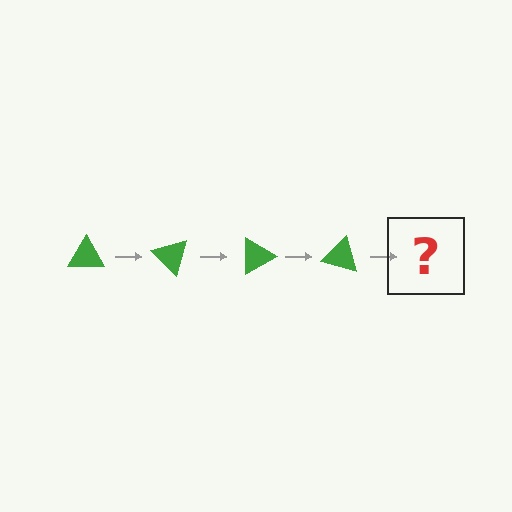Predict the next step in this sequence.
The next step is a green triangle rotated 180 degrees.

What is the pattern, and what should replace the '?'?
The pattern is that the triangle rotates 45 degrees each step. The '?' should be a green triangle rotated 180 degrees.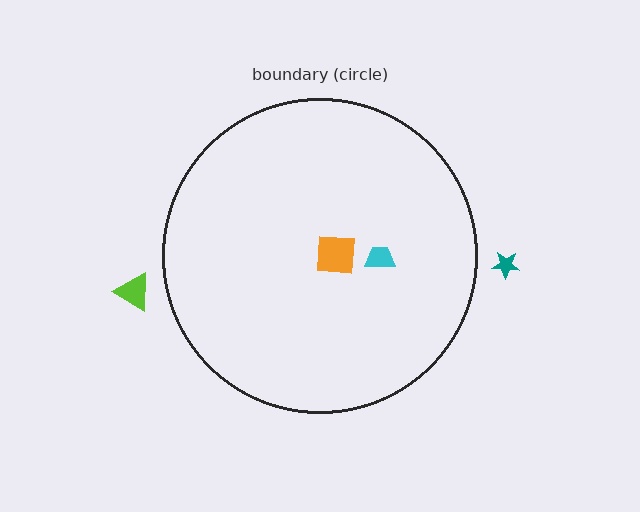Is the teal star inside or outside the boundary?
Outside.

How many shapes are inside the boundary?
2 inside, 2 outside.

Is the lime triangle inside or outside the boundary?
Outside.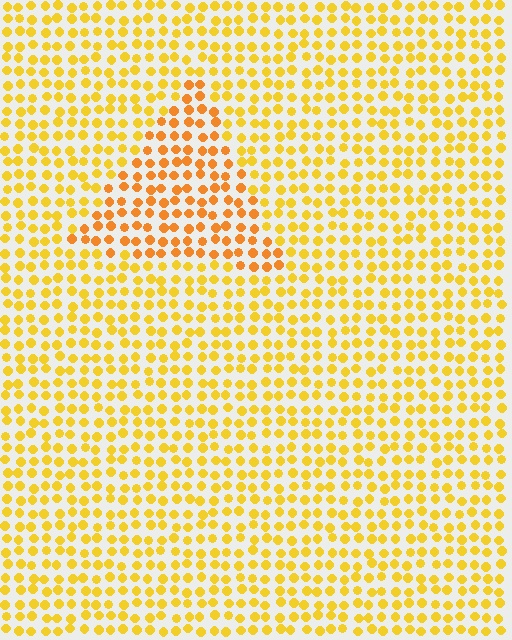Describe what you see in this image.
The image is filled with small yellow elements in a uniform arrangement. A triangle-shaped region is visible where the elements are tinted to a slightly different hue, forming a subtle color boundary.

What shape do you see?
I see a triangle.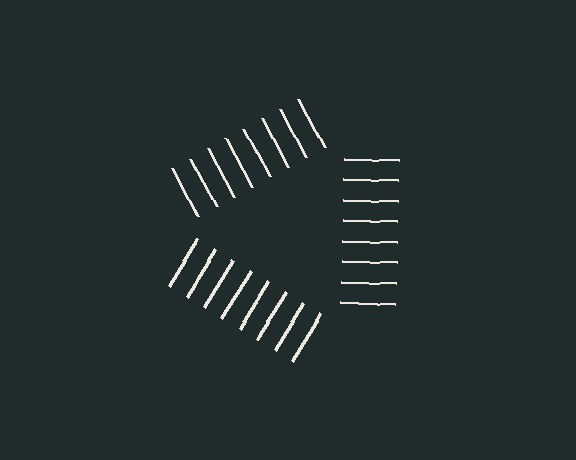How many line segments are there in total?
24 — 8 along each of the 3 edges.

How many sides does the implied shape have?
3 sides — the line-ends trace a triangle.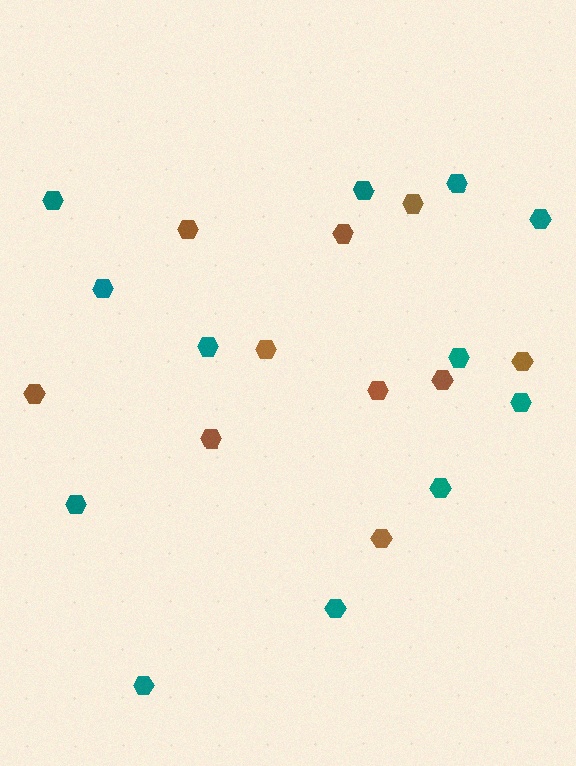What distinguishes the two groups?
There are 2 groups: one group of brown hexagons (10) and one group of teal hexagons (12).